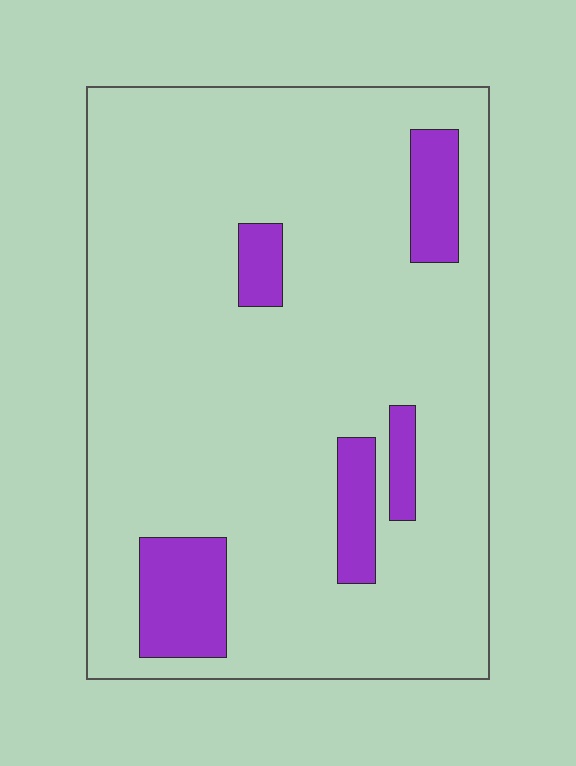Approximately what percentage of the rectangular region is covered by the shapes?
Approximately 10%.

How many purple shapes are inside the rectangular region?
5.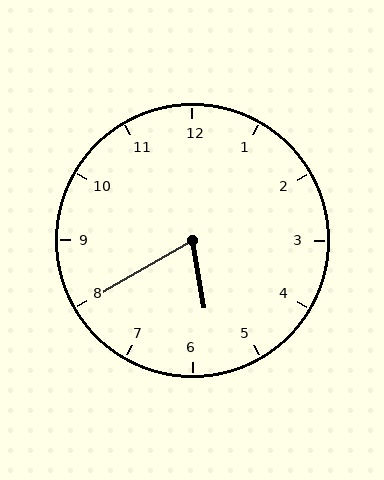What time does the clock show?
5:40.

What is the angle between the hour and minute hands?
Approximately 70 degrees.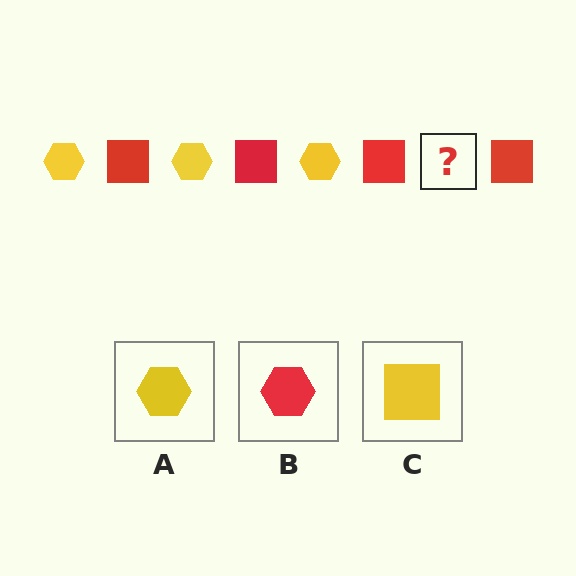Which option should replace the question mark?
Option A.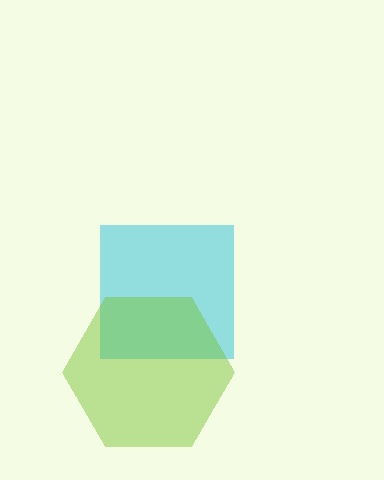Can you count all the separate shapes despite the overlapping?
Yes, there are 2 separate shapes.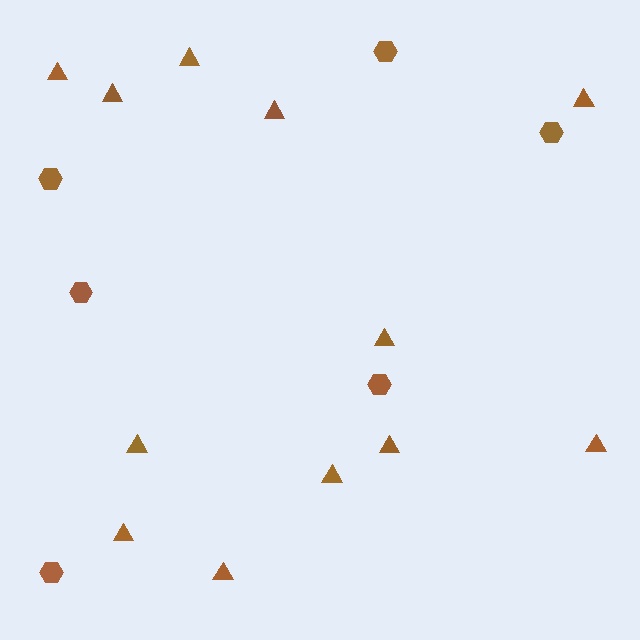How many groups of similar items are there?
There are 2 groups: one group of triangles (12) and one group of hexagons (6).